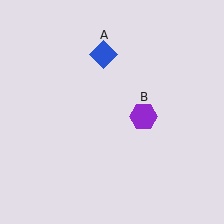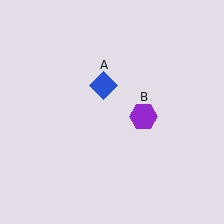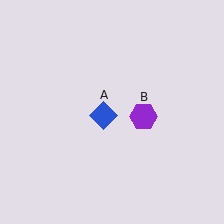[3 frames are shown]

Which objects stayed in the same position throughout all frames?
Purple hexagon (object B) remained stationary.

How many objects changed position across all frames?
1 object changed position: blue diamond (object A).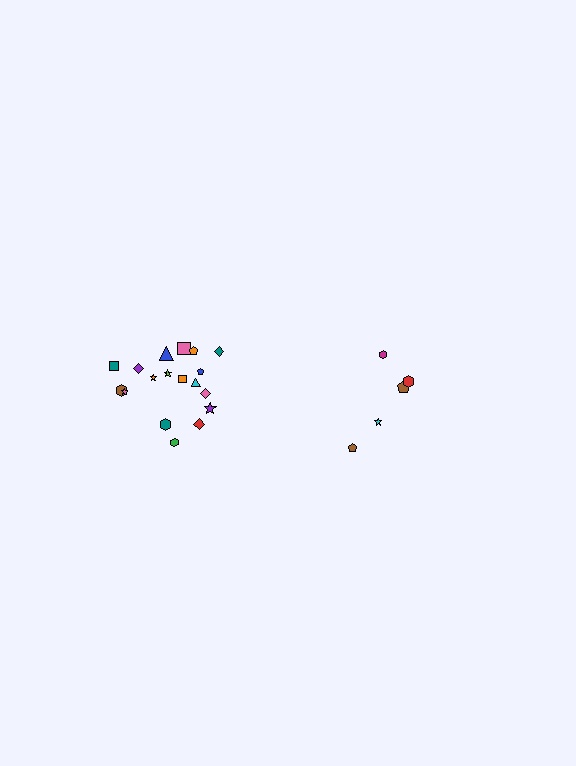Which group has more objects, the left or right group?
The left group.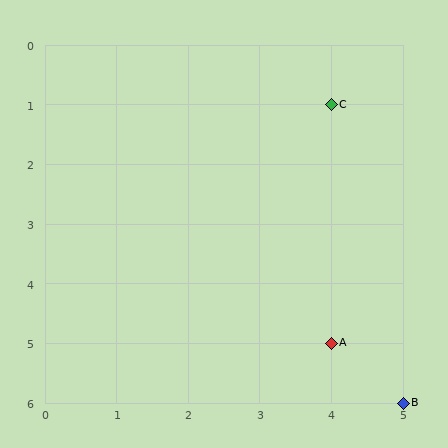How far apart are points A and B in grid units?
Points A and B are 1 column and 1 row apart (about 1.4 grid units diagonally).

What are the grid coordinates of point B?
Point B is at grid coordinates (5, 6).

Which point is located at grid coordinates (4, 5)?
Point A is at (4, 5).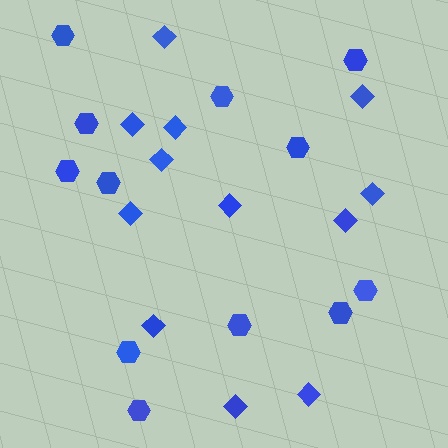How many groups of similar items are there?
There are 2 groups: one group of hexagons (12) and one group of diamonds (12).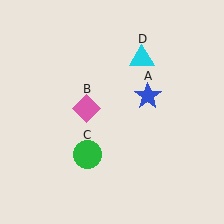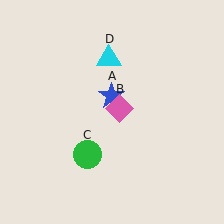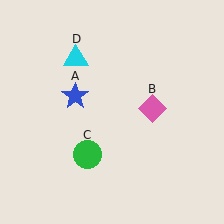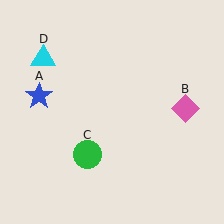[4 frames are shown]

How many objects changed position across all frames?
3 objects changed position: blue star (object A), pink diamond (object B), cyan triangle (object D).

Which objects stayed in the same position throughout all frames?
Green circle (object C) remained stationary.